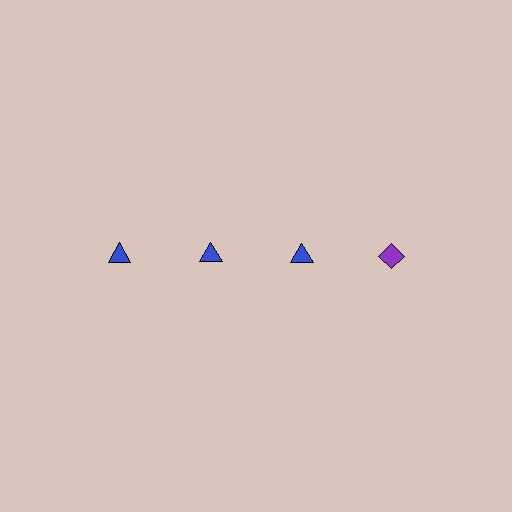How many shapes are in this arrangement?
There are 4 shapes arranged in a grid pattern.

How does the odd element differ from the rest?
It differs in both color (purple instead of blue) and shape (diamond instead of triangle).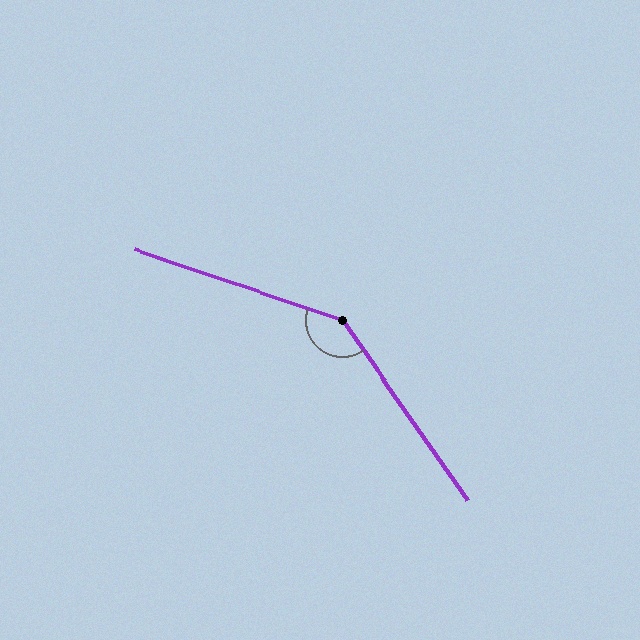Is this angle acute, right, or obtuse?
It is obtuse.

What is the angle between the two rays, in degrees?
Approximately 144 degrees.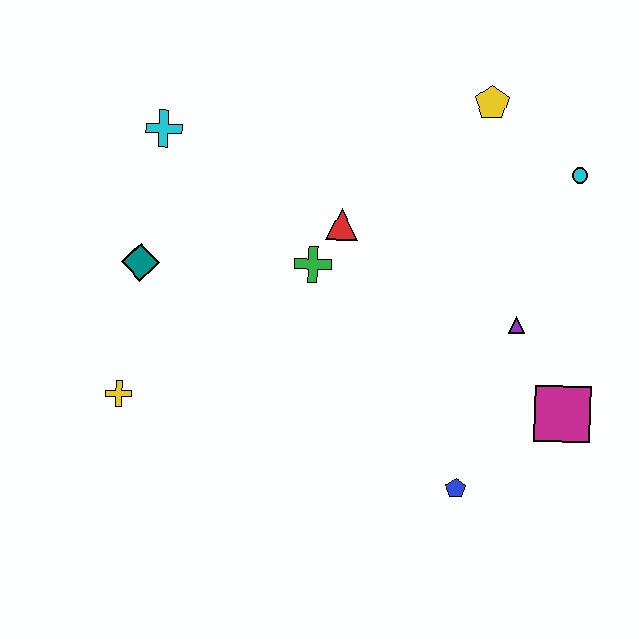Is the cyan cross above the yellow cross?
Yes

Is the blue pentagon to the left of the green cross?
No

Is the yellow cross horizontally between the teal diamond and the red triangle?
No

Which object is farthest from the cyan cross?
The magenta square is farthest from the cyan cross.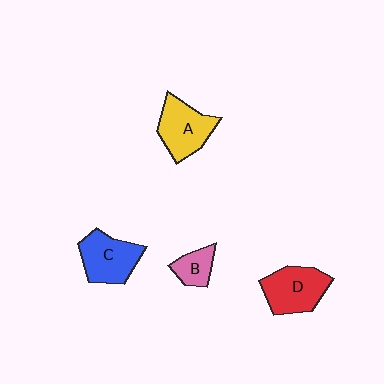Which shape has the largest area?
Shape D (red).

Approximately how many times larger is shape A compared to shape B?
Approximately 2.0 times.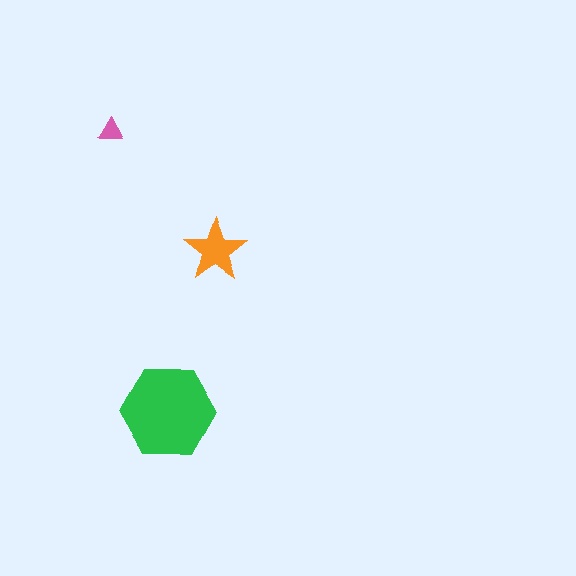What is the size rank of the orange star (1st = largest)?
2nd.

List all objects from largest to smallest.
The green hexagon, the orange star, the pink triangle.